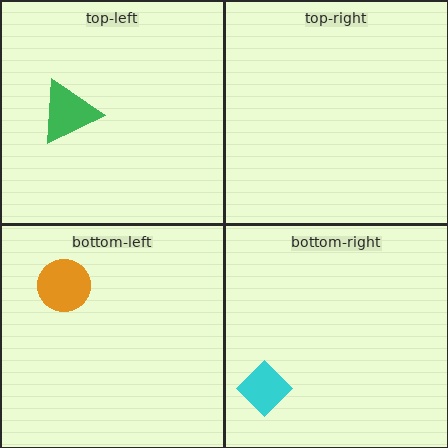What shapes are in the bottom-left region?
The orange circle.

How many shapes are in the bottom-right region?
1.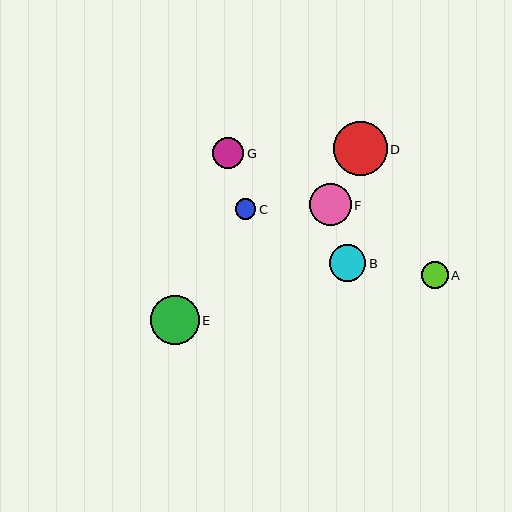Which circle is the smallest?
Circle C is the smallest with a size of approximately 20 pixels.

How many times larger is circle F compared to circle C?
Circle F is approximately 2.0 times the size of circle C.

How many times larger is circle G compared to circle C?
Circle G is approximately 1.6 times the size of circle C.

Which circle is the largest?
Circle D is the largest with a size of approximately 54 pixels.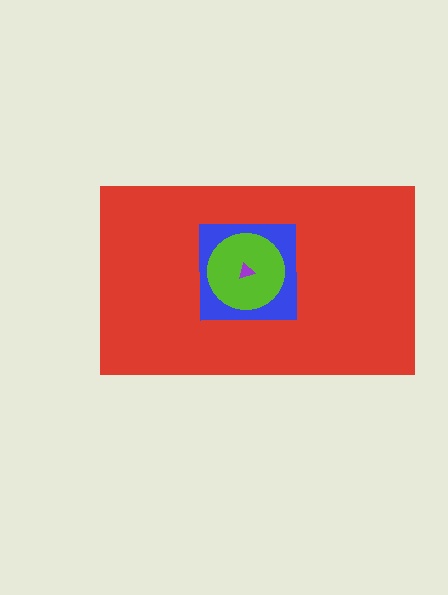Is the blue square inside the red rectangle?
Yes.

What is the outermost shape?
The red rectangle.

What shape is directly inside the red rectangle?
The blue square.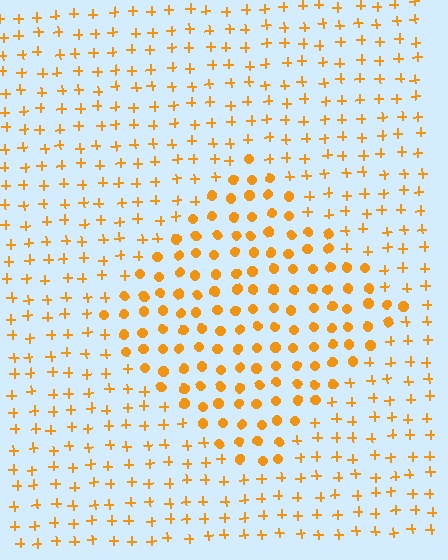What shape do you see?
I see a diamond.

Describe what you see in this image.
The image is filled with small orange elements arranged in a uniform grid. A diamond-shaped region contains circles, while the surrounding area contains plus signs. The boundary is defined purely by the change in element shape.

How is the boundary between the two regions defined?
The boundary is defined by a change in element shape: circles inside vs. plus signs outside. All elements share the same color and spacing.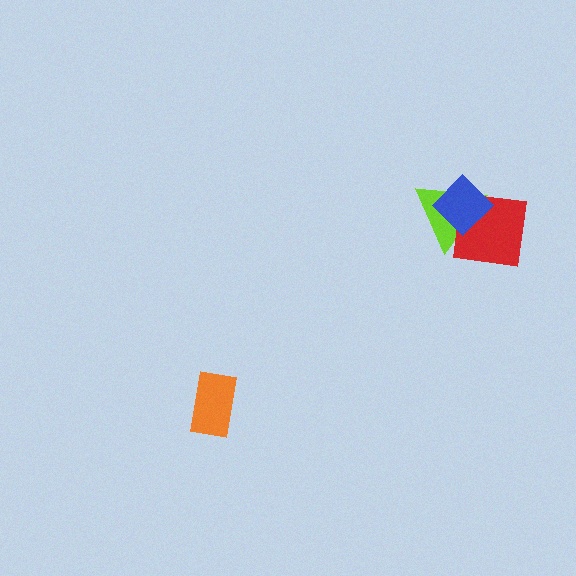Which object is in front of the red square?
The blue diamond is in front of the red square.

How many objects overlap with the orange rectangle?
0 objects overlap with the orange rectangle.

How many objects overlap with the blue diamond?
2 objects overlap with the blue diamond.